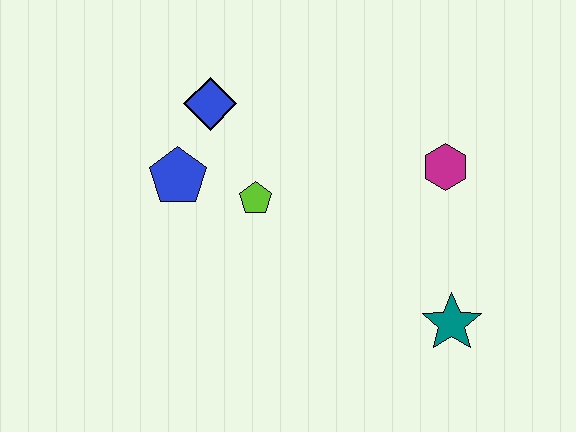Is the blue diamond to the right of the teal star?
No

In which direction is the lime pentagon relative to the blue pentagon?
The lime pentagon is to the right of the blue pentagon.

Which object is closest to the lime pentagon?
The blue pentagon is closest to the lime pentagon.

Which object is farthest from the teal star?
The blue diamond is farthest from the teal star.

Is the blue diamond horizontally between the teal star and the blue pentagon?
Yes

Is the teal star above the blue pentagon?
No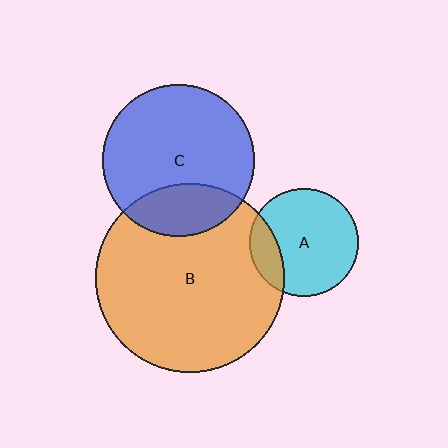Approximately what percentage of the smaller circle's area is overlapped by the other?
Approximately 20%.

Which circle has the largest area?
Circle B (orange).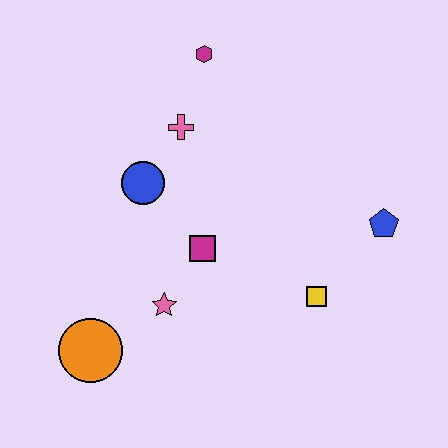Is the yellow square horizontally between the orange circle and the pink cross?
No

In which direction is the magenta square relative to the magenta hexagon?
The magenta square is below the magenta hexagon.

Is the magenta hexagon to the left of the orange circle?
No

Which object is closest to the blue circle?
The pink cross is closest to the blue circle.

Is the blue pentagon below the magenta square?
No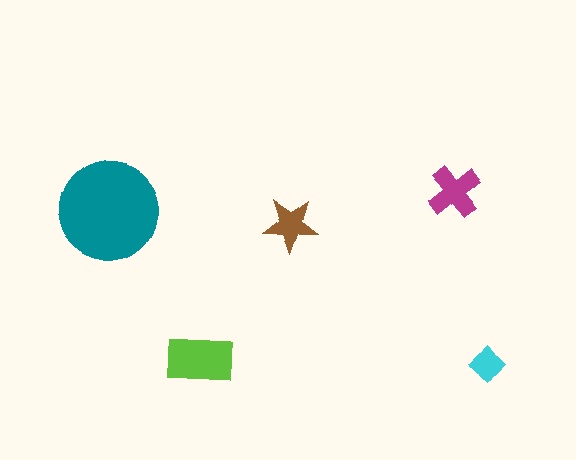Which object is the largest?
The teal circle.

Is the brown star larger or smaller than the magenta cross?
Smaller.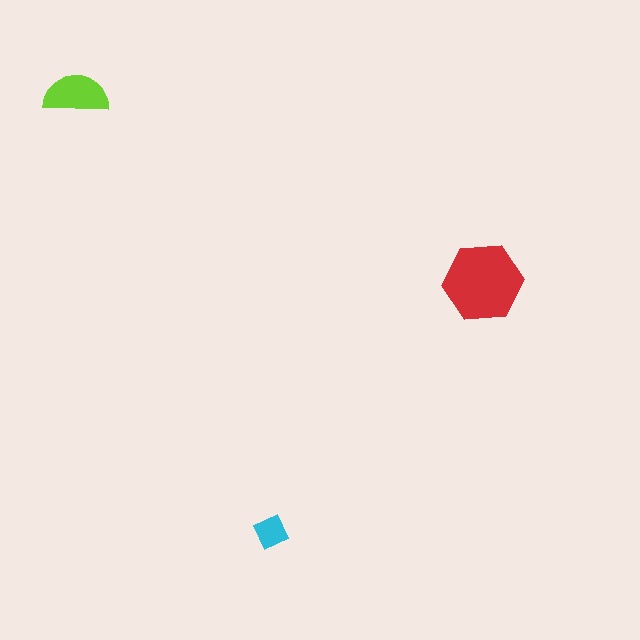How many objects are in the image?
There are 3 objects in the image.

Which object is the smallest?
The cyan diamond.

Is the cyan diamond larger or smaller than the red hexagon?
Smaller.